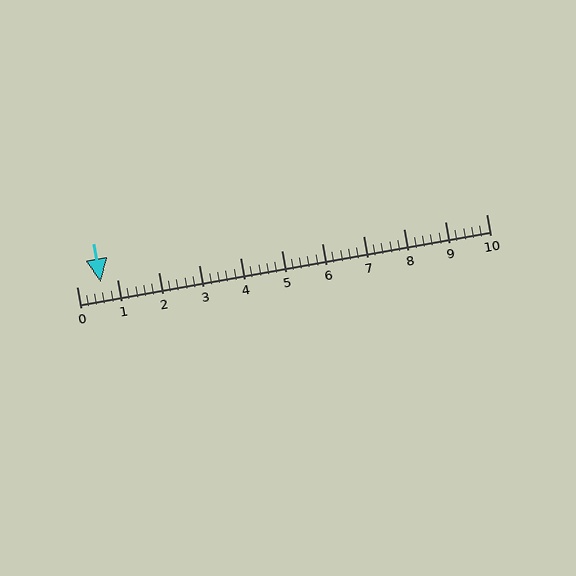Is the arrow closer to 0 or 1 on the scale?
The arrow is closer to 1.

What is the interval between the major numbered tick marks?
The major tick marks are spaced 1 units apart.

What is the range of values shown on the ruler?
The ruler shows values from 0 to 10.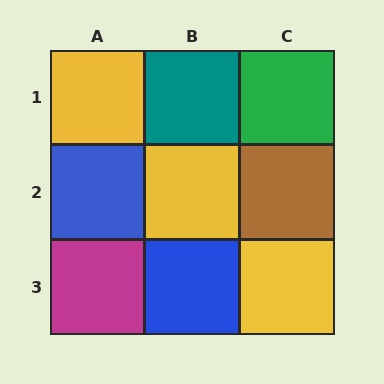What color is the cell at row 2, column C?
Brown.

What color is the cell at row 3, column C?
Yellow.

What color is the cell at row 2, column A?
Blue.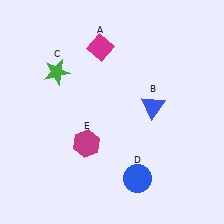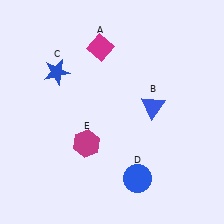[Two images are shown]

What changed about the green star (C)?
In Image 1, C is green. In Image 2, it changed to blue.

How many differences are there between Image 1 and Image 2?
There is 1 difference between the two images.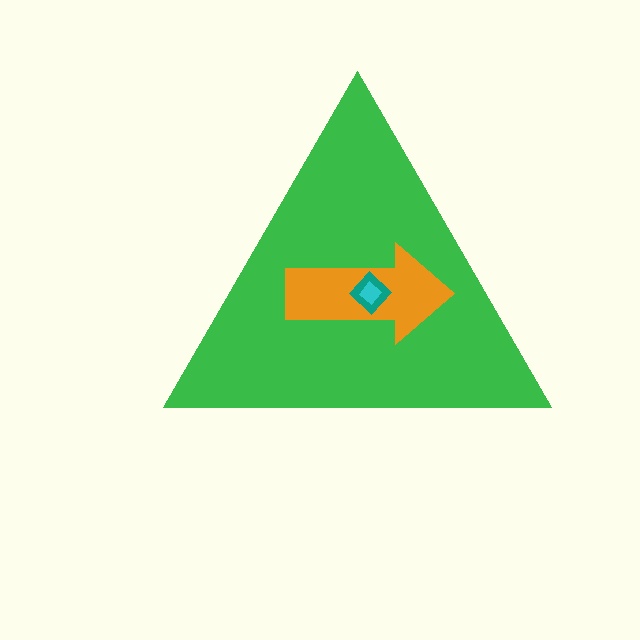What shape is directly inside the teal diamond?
The cyan diamond.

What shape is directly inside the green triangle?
The orange arrow.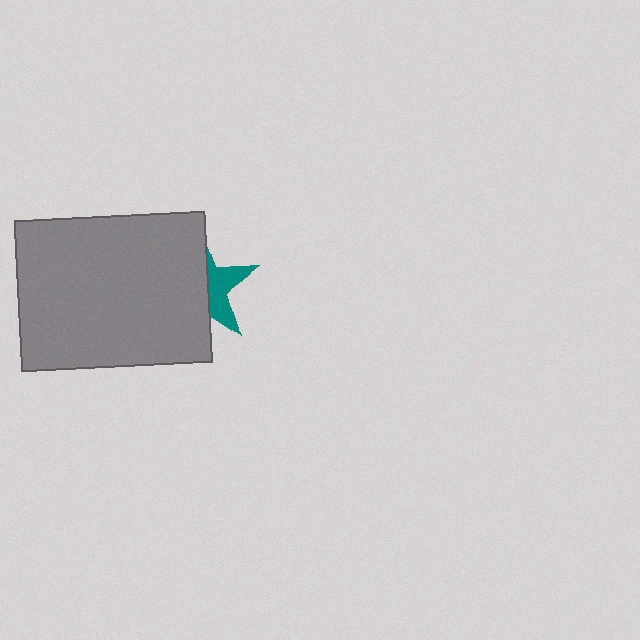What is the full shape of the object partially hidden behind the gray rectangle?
The partially hidden object is a teal star.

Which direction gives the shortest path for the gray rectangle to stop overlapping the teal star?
Moving left gives the shortest separation.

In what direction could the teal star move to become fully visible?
The teal star could move right. That would shift it out from behind the gray rectangle entirely.